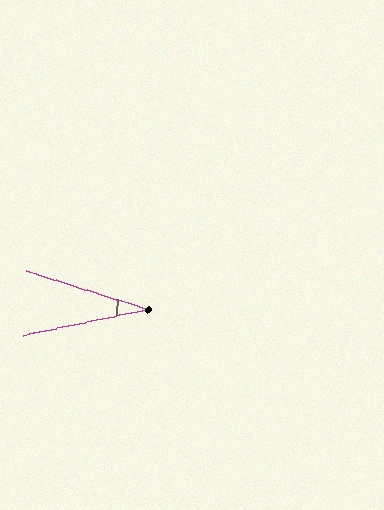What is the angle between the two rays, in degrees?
Approximately 29 degrees.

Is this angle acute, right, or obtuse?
It is acute.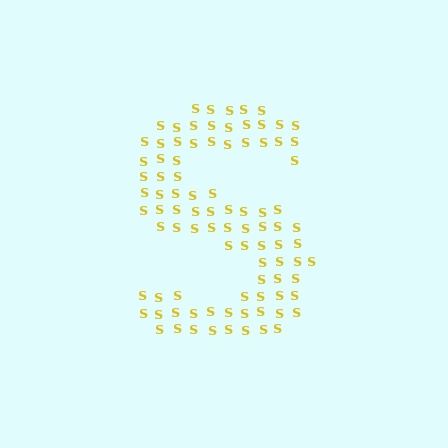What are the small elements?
The small elements are letter S's.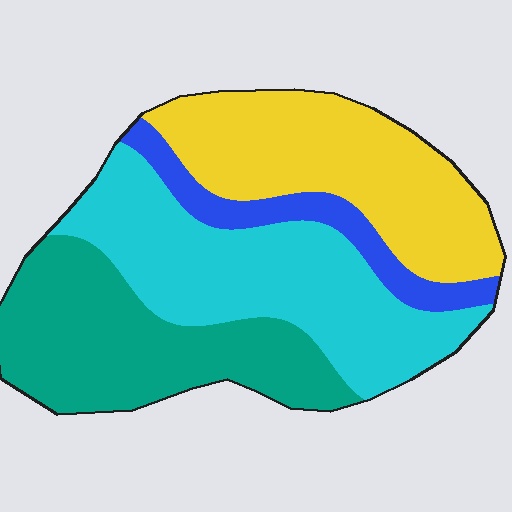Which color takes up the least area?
Blue, at roughly 10%.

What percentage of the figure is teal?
Teal covers about 30% of the figure.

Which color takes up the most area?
Cyan, at roughly 35%.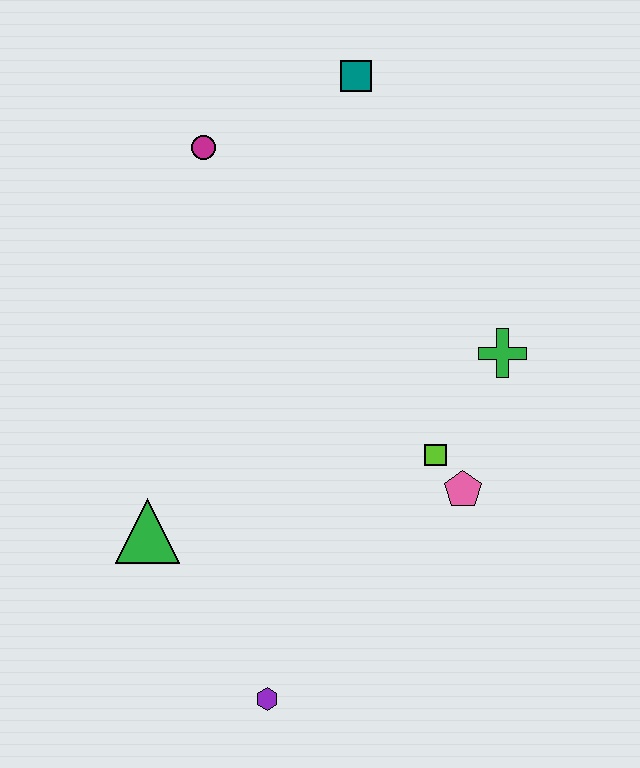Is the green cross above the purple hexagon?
Yes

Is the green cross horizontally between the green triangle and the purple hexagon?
No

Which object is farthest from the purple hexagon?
The teal square is farthest from the purple hexagon.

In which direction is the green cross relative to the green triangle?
The green cross is to the right of the green triangle.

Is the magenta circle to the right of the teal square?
No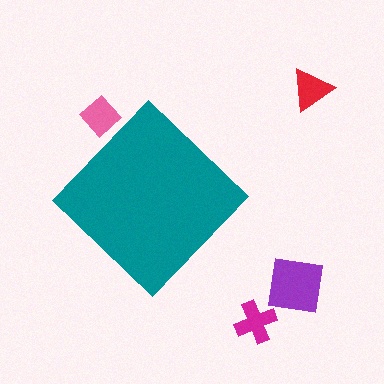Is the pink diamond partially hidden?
Yes, the pink diamond is partially hidden behind the teal diamond.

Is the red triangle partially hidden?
No, the red triangle is fully visible.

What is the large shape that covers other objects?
A teal diamond.